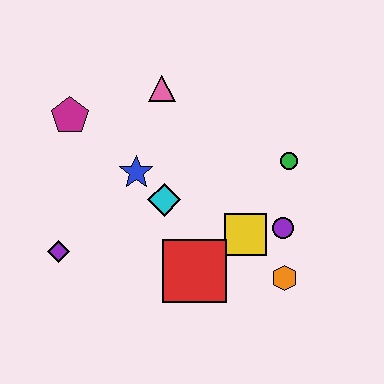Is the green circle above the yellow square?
Yes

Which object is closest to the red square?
The yellow square is closest to the red square.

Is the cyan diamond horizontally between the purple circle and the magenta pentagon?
Yes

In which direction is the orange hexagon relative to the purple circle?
The orange hexagon is below the purple circle.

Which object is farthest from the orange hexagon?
The magenta pentagon is farthest from the orange hexagon.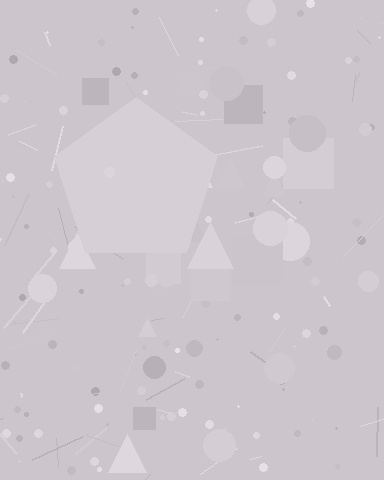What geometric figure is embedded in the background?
A pentagon is embedded in the background.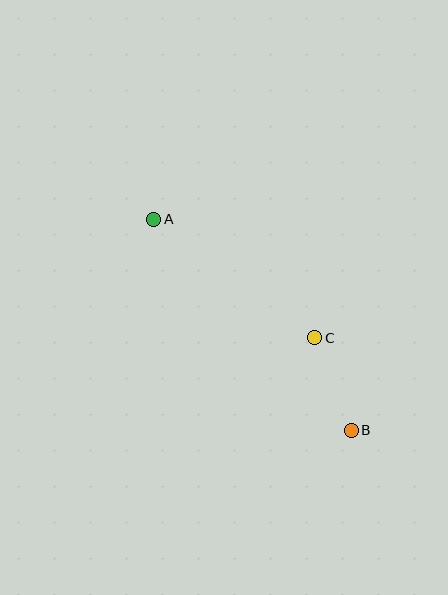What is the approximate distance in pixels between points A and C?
The distance between A and C is approximately 200 pixels.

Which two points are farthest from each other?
Points A and B are farthest from each other.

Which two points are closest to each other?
Points B and C are closest to each other.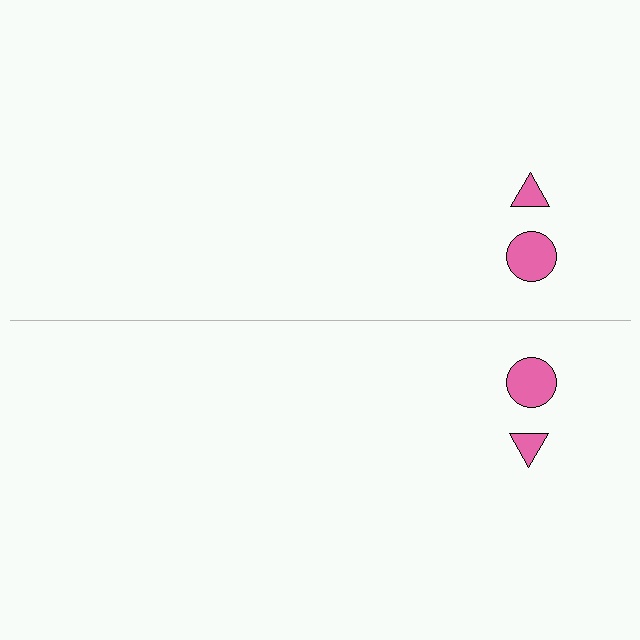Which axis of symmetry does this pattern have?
The pattern has a horizontal axis of symmetry running through the center of the image.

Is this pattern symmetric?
Yes, this pattern has bilateral (reflection) symmetry.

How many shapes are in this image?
There are 4 shapes in this image.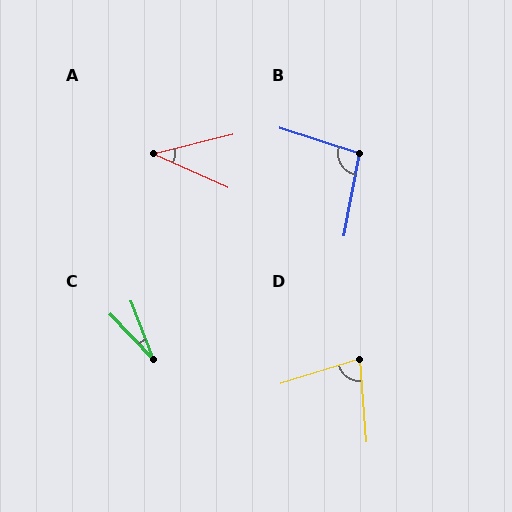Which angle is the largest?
B, at approximately 97 degrees.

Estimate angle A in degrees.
Approximately 38 degrees.